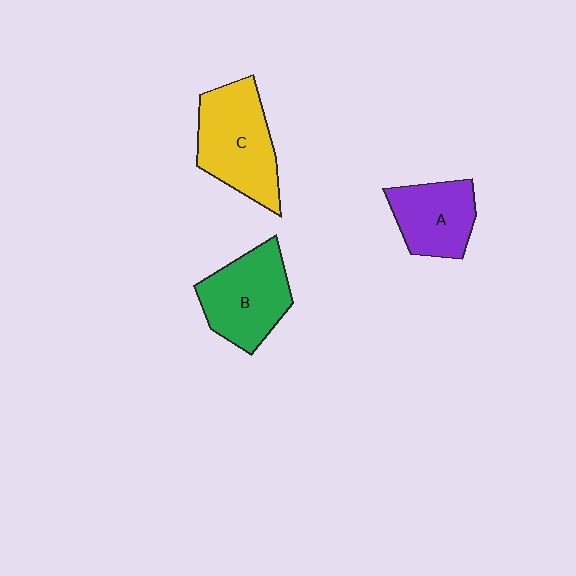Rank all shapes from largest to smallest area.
From largest to smallest: C (yellow), B (green), A (purple).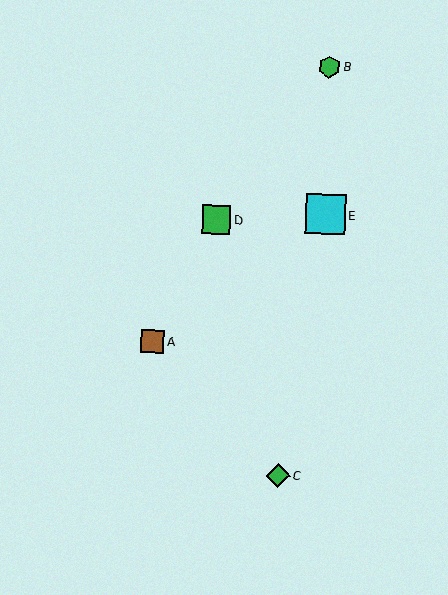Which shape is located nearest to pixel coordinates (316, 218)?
The cyan square (labeled E) at (325, 215) is nearest to that location.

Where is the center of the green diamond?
The center of the green diamond is at (278, 475).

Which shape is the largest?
The cyan square (labeled E) is the largest.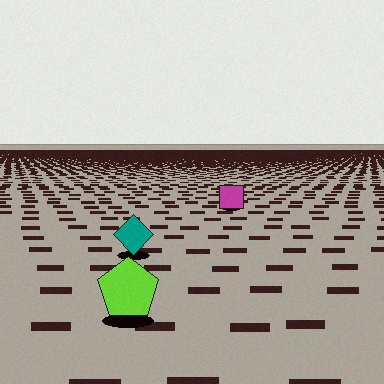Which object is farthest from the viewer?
The magenta square is farthest from the viewer. It appears smaller and the ground texture around it is denser.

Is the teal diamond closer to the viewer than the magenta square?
Yes. The teal diamond is closer — you can tell from the texture gradient: the ground texture is coarser near it.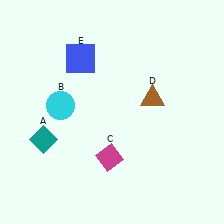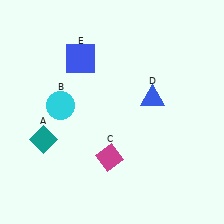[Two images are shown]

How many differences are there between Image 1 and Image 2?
There is 1 difference between the two images.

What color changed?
The triangle (D) changed from brown in Image 1 to blue in Image 2.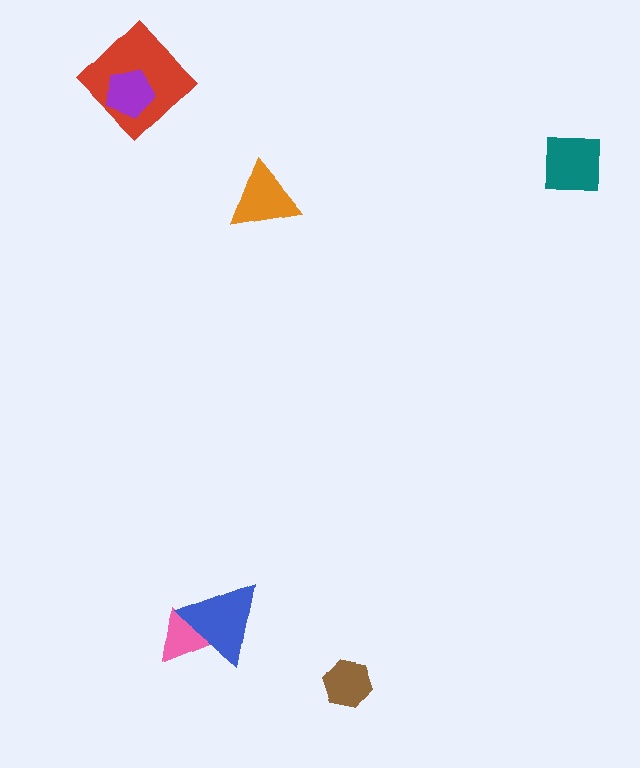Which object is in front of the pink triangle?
The blue triangle is in front of the pink triangle.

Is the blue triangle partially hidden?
No, no other shape covers it.